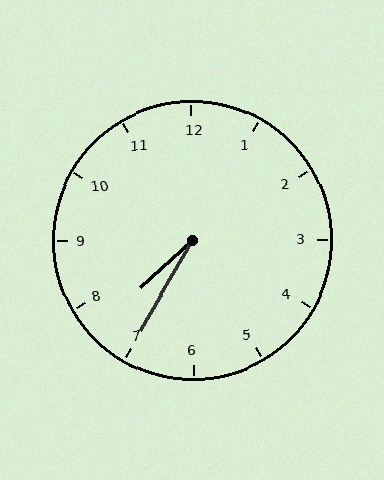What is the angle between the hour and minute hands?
Approximately 18 degrees.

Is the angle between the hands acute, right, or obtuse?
It is acute.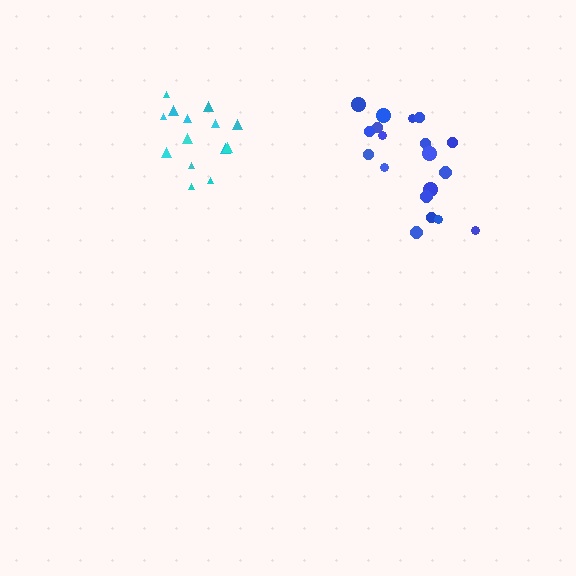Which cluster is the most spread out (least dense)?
Cyan.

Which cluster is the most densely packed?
Blue.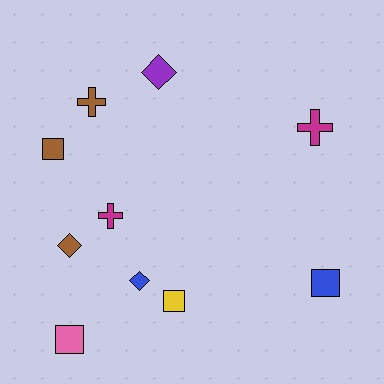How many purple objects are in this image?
There is 1 purple object.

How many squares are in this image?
There are 4 squares.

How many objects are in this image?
There are 10 objects.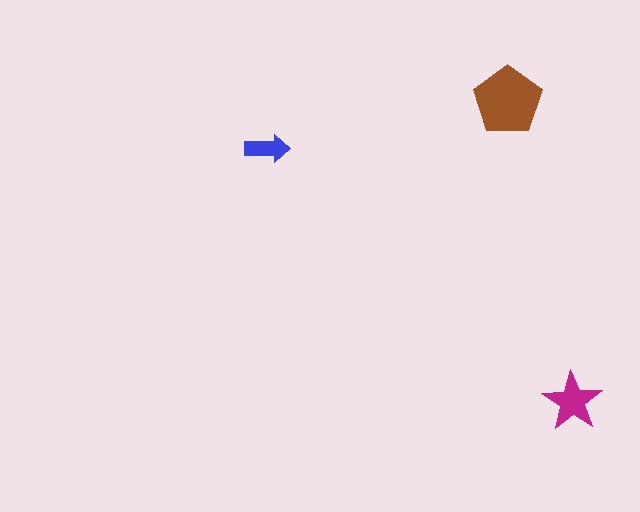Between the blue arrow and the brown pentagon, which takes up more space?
The brown pentagon.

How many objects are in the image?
There are 3 objects in the image.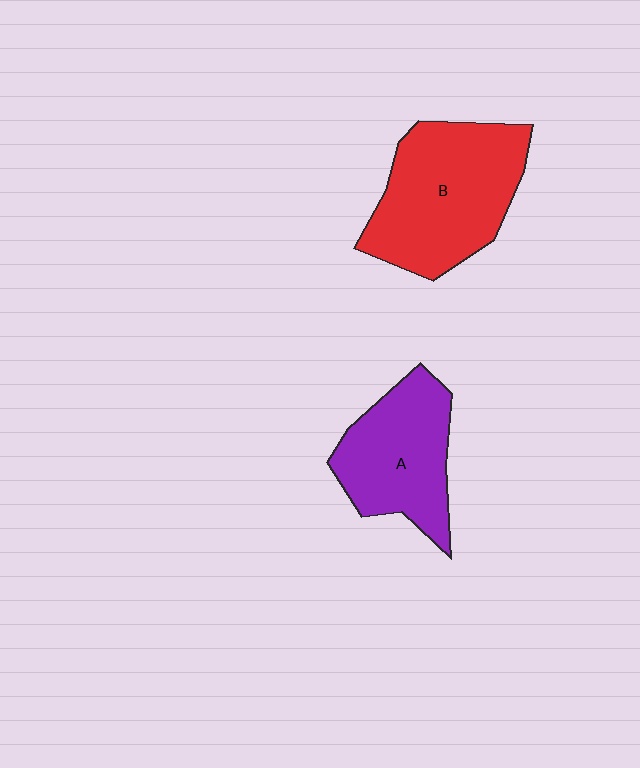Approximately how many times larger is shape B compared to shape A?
Approximately 1.3 times.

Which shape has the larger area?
Shape B (red).